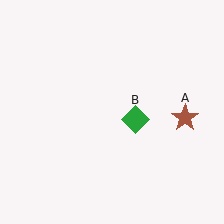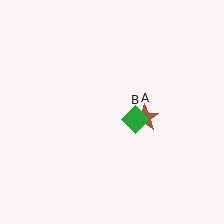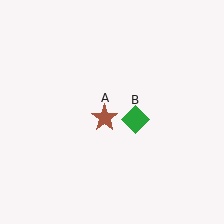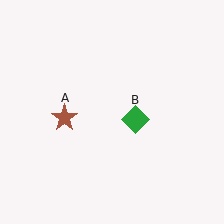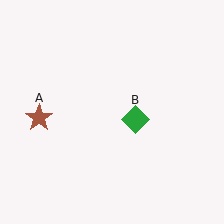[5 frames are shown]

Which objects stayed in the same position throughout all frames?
Green diamond (object B) remained stationary.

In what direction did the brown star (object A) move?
The brown star (object A) moved left.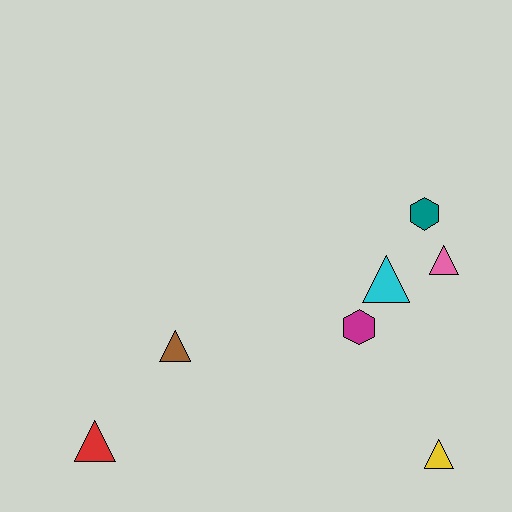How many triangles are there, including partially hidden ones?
There are 5 triangles.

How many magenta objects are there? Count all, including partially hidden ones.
There is 1 magenta object.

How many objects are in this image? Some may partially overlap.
There are 7 objects.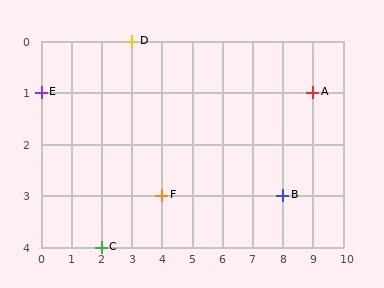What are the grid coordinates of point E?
Point E is at grid coordinates (0, 1).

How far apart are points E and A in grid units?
Points E and A are 9 columns apart.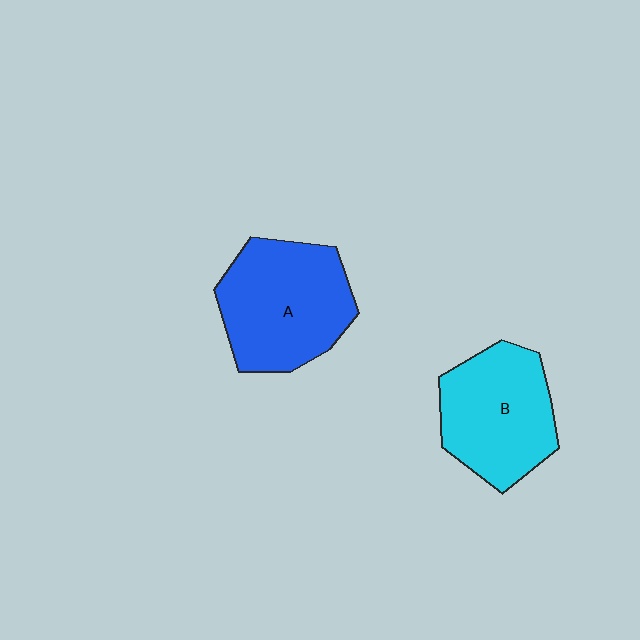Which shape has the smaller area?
Shape B (cyan).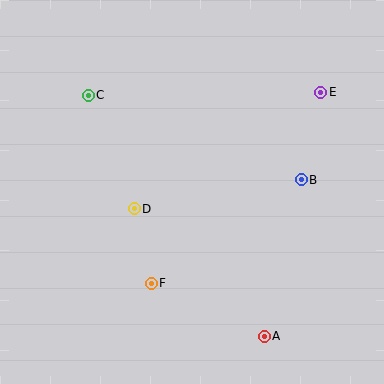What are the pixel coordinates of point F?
Point F is at (151, 283).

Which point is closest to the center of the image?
Point D at (134, 209) is closest to the center.